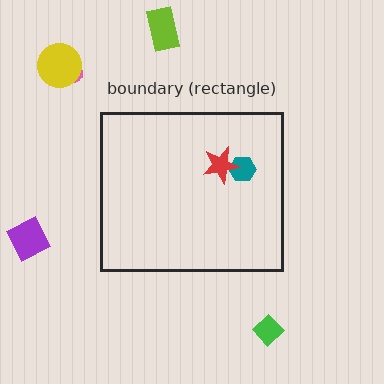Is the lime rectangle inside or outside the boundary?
Outside.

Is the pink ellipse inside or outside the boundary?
Outside.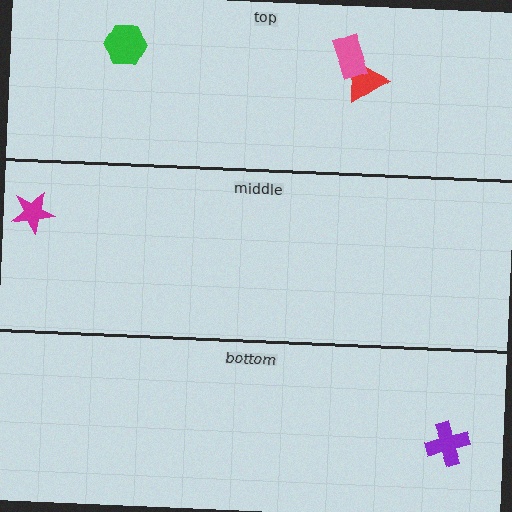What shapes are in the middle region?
The magenta star.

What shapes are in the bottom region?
The purple cross.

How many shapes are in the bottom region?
1.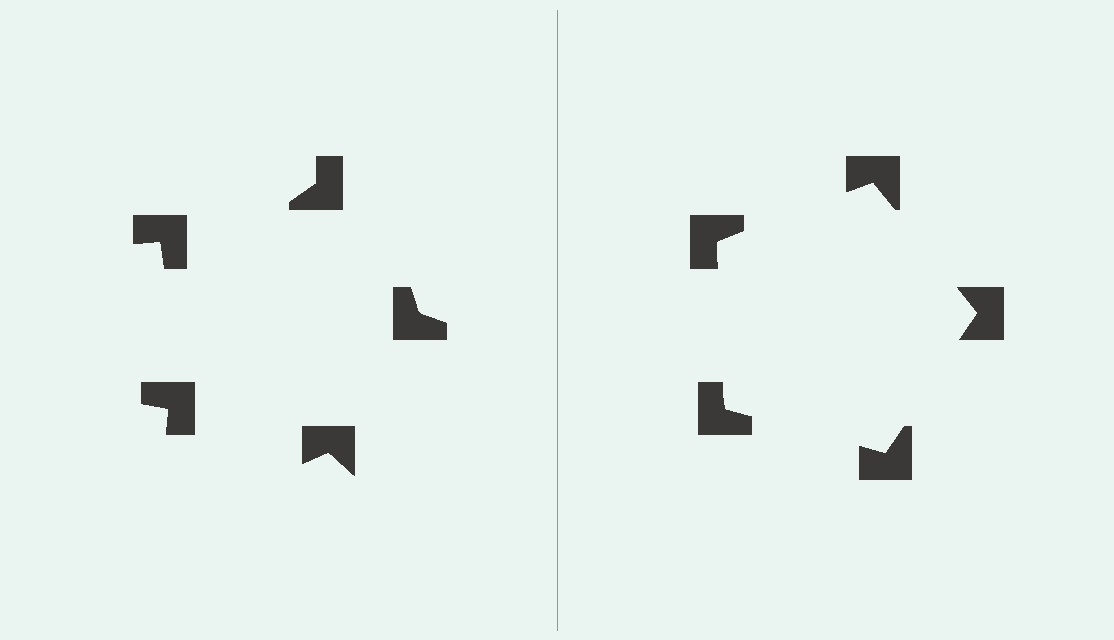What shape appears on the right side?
An illusory pentagon.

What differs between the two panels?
The notched squares are positioned identically on both sides; only the wedge orientations differ. On the right they align to a pentagon; on the left they are misaligned.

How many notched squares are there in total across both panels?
10 — 5 on each side.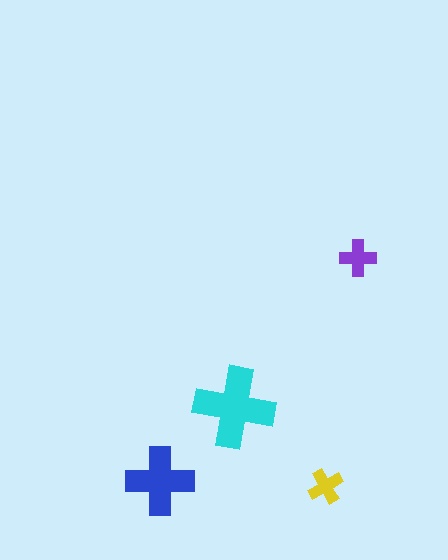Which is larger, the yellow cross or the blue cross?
The blue one.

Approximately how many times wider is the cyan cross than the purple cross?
About 2 times wider.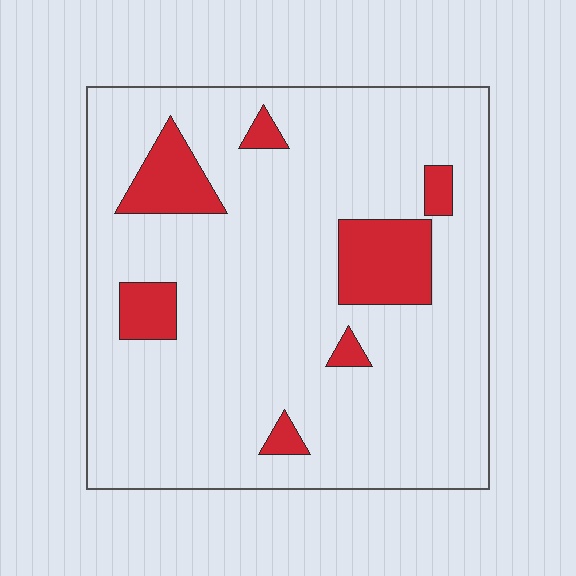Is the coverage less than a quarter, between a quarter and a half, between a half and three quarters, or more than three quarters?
Less than a quarter.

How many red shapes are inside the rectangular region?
7.